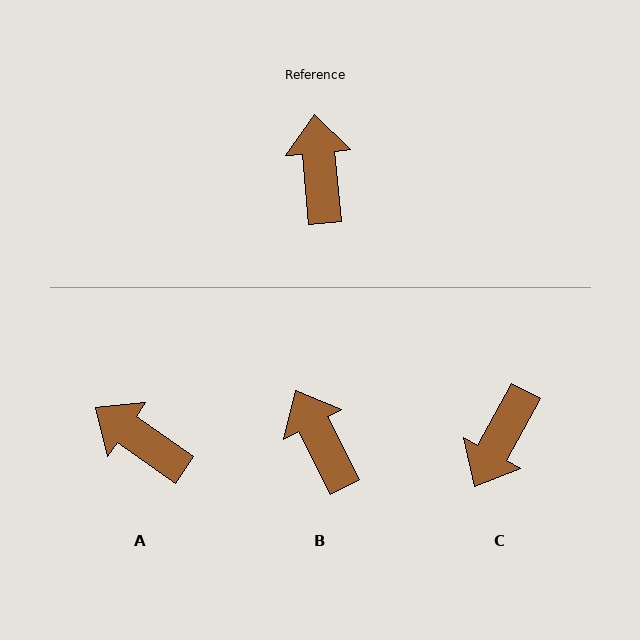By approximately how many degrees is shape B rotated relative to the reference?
Approximately 22 degrees counter-clockwise.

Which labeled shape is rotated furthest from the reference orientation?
C, about 146 degrees away.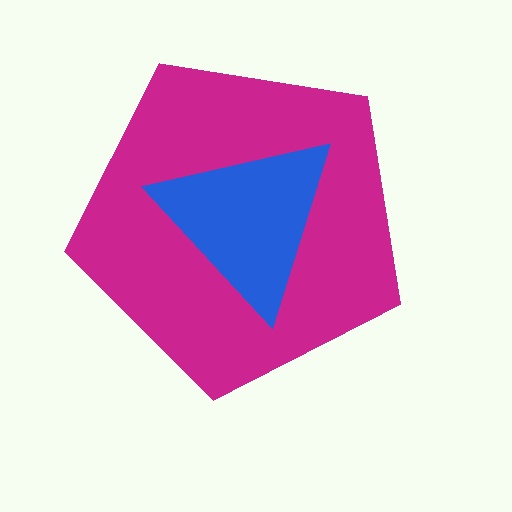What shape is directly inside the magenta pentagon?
The blue triangle.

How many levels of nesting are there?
2.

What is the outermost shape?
The magenta pentagon.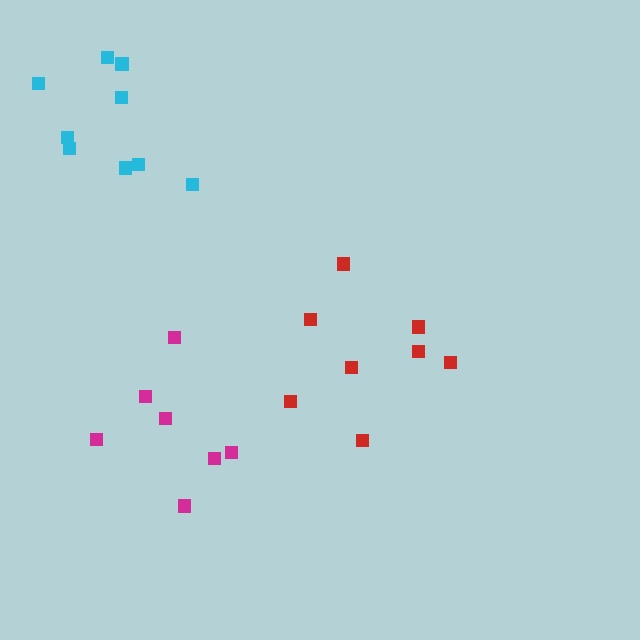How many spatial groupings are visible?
There are 3 spatial groupings.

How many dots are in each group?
Group 1: 8 dots, Group 2: 7 dots, Group 3: 9 dots (24 total).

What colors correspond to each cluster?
The clusters are colored: red, magenta, cyan.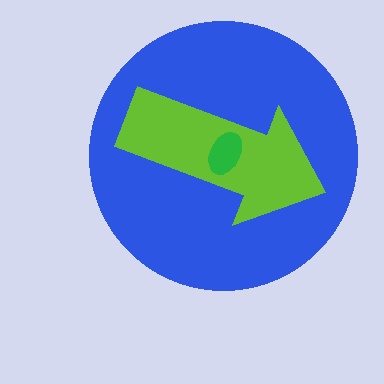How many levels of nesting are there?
3.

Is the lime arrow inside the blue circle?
Yes.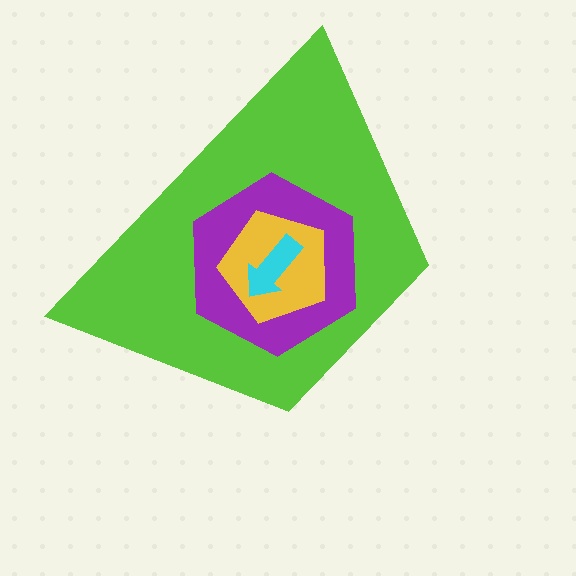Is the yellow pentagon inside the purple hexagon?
Yes.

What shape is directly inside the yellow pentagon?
The cyan arrow.